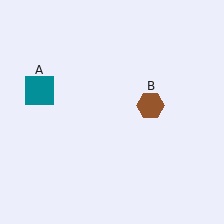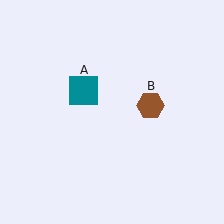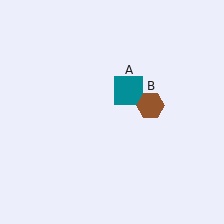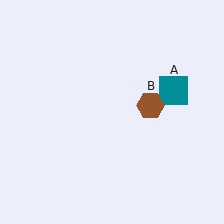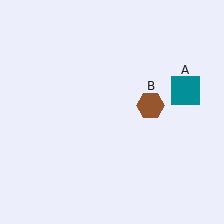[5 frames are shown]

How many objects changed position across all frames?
1 object changed position: teal square (object A).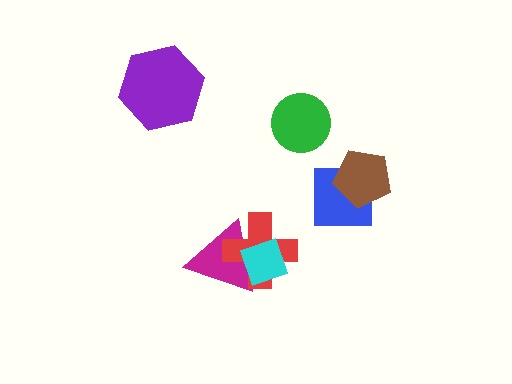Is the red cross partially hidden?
Yes, it is partially covered by another shape.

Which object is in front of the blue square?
The brown pentagon is in front of the blue square.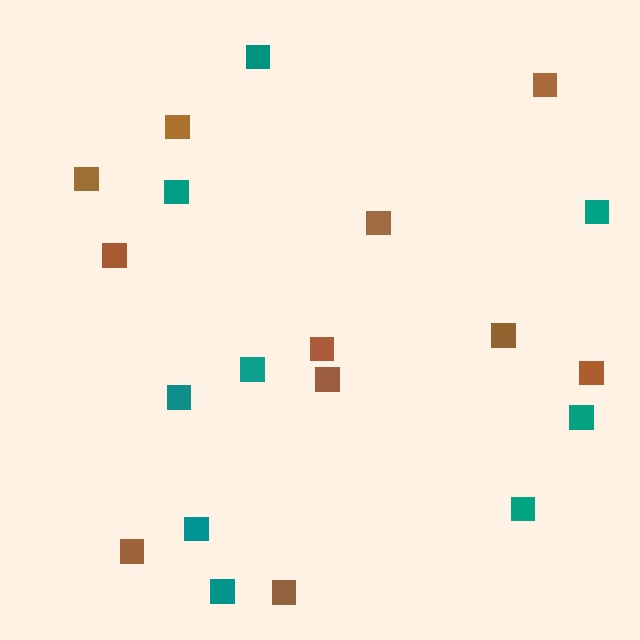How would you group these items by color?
There are 2 groups: one group of brown squares (11) and one group of teal squares (9).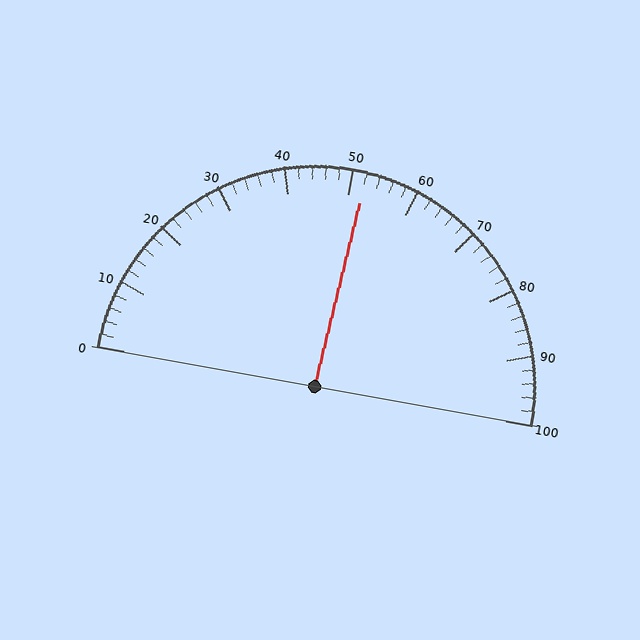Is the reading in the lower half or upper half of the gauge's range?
The reading is in the upper half of the range (0 to 100).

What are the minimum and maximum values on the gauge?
The gauge ranges from 0 to 100.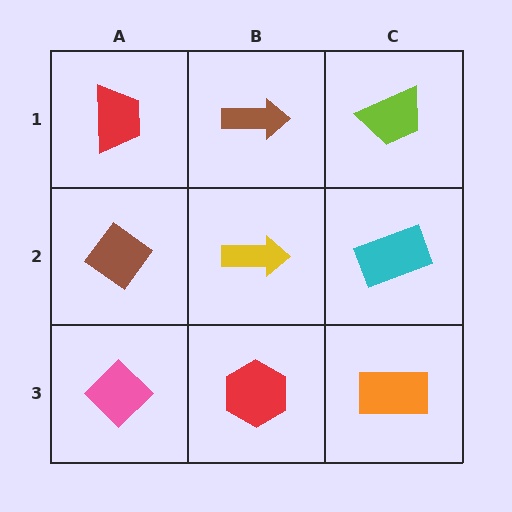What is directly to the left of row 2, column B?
A brown diamond.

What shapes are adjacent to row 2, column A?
A red trapezoid (row 1, column A), a pink diamond (row 3, column A), a yellow arrow (row 2, column B).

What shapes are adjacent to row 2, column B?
A brown arrow (row 1, column B), a red hexagon (row 3, column B), a brown diamond (row 2, column A), a cyan rectangle (row 2, column C).